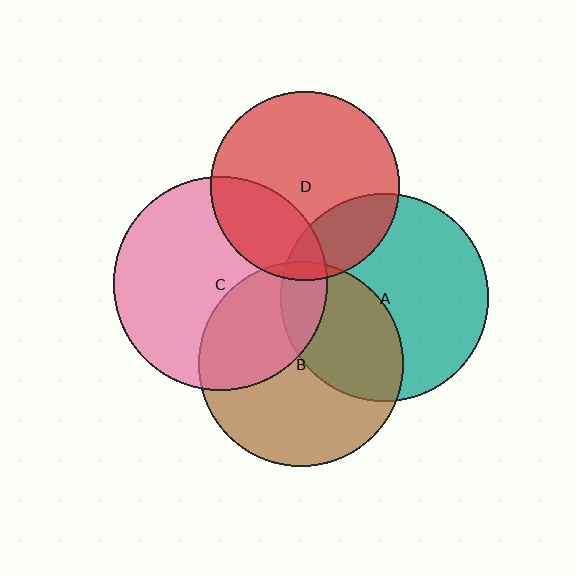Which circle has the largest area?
Circle C (pink).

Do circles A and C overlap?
Yes.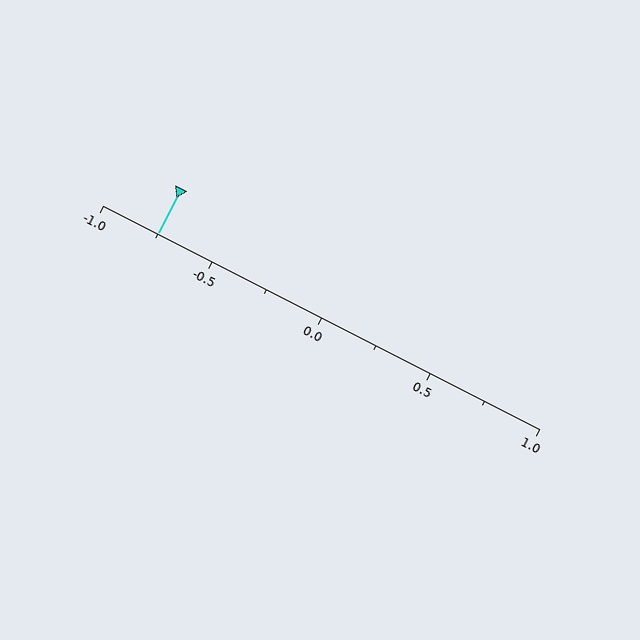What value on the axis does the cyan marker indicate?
The marker indicates approximately -0.75.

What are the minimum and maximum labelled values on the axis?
The axis runs from -1.0 to 1.0.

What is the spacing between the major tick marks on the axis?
The major ticks are spaced 0.5 apart.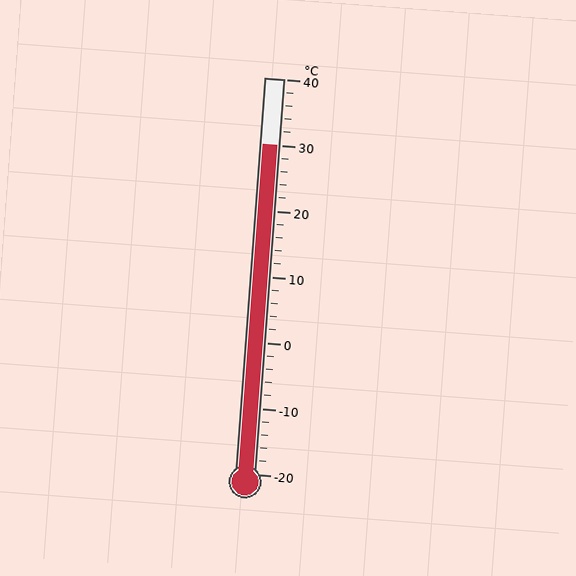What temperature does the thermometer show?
The thermometer shows approximately 30°C.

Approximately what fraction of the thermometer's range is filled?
The thermometer is filled to approximately 85% of its range.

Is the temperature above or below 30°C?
The temperature is at 30°C.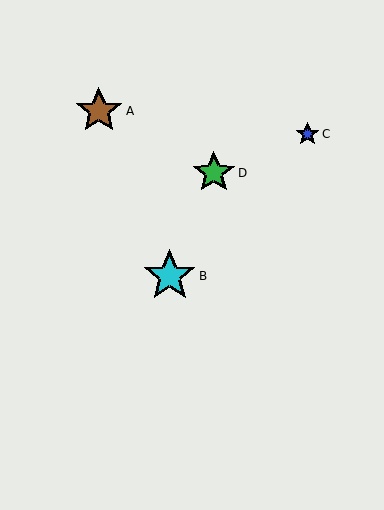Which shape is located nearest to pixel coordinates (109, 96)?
The brown star (labeled A) at (99, 111) is nearest to that location.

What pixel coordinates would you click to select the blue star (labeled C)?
Click at (308, 134) to select the blue star C.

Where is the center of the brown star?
The center of the brown star is at (99, 111).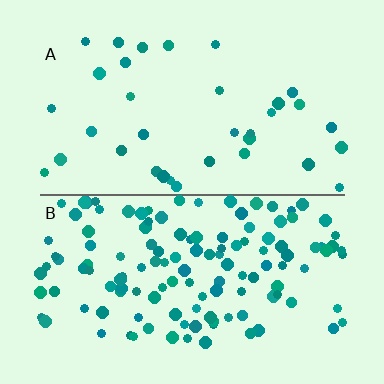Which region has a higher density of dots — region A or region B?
B (the bottom).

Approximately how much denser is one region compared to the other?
Approximately 3.8× — region B over region A.